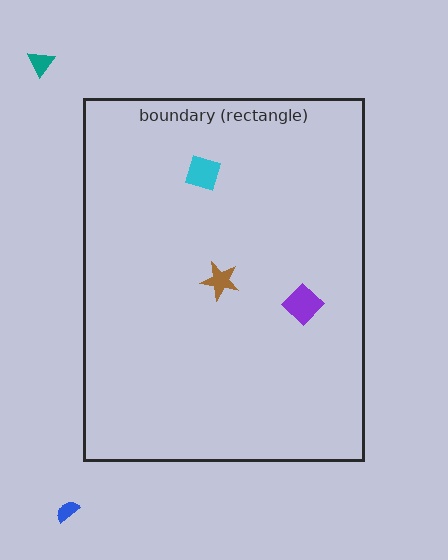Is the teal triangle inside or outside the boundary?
Outside.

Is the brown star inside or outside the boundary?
Inside.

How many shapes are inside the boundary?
3 inside, 2 outside.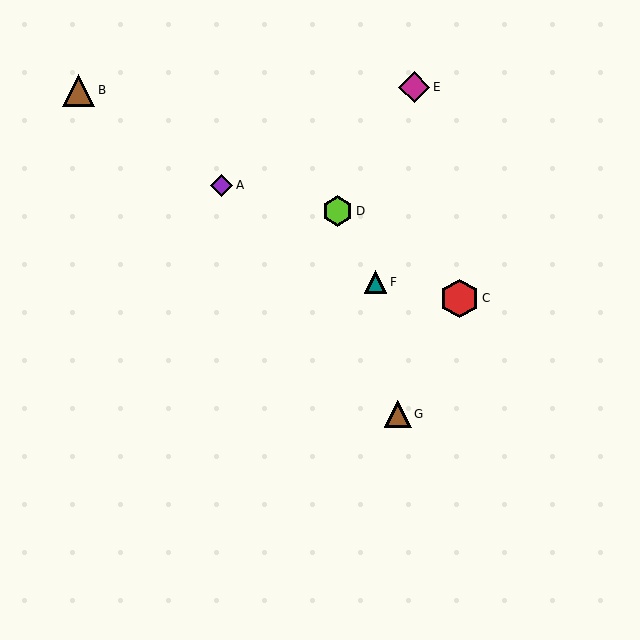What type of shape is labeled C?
Shape C is a red hexagon.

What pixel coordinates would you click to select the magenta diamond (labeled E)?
Click at (414, 87) to select the magenta diamond E.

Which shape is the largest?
The red hexagon (labeled C) is the largest.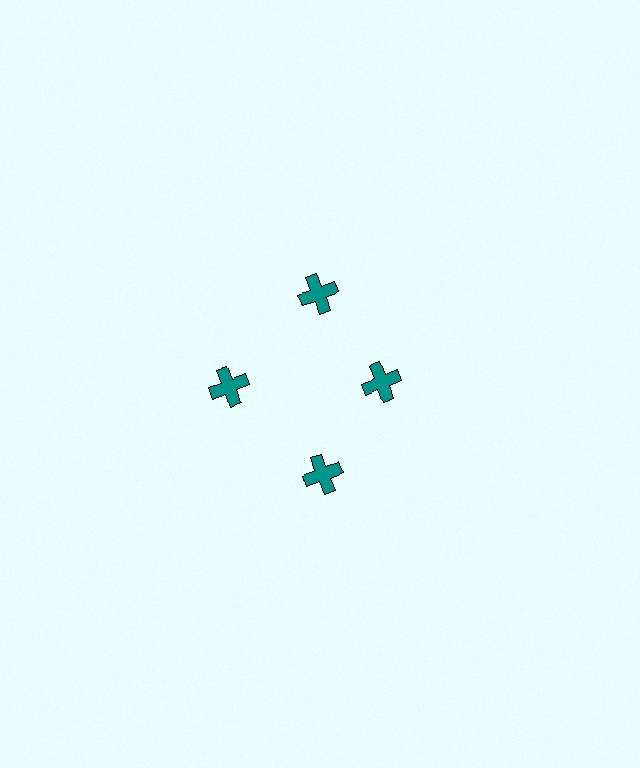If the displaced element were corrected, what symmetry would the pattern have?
It would have 4-fold rotational symmetry — the pattern would map onto itself every 90 degrees.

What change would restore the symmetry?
The symmetry would be restored by moving it outward, back onto the ring so that all 4 crosses sit at equal angles and equal distance from the center.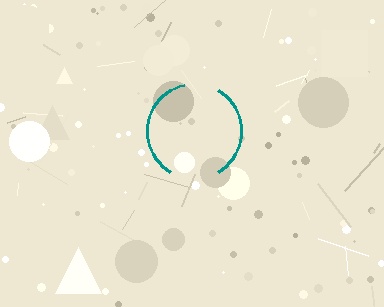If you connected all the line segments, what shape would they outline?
They would outline a circle.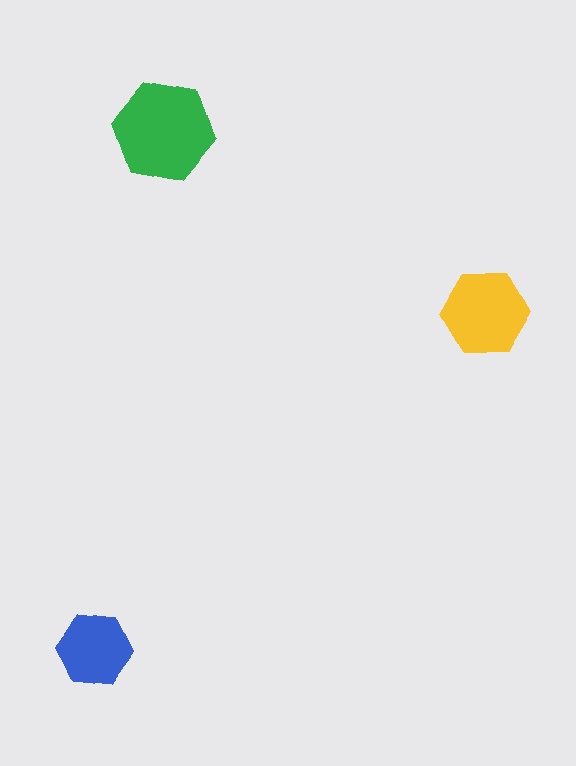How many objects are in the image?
There are 3 objects in the image.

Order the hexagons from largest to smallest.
the green one, the yellow one, the blue one.